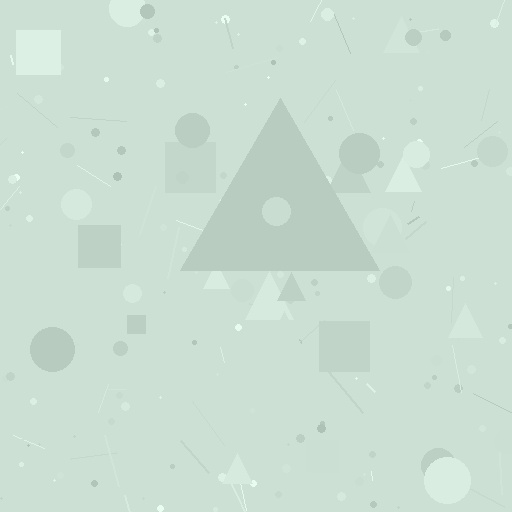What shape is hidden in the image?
A triangle is hidden in the image.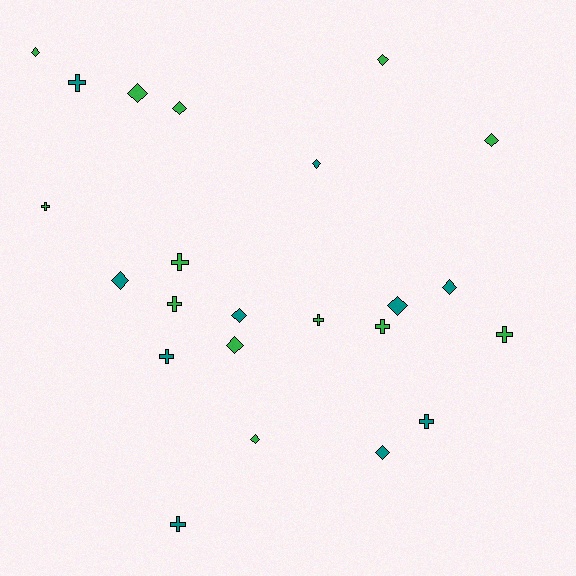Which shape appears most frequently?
Diamond, with 13 objects.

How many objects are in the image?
There are 23 objects.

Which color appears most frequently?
Green, with 13 objects.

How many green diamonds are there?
There are 7 green diamonds.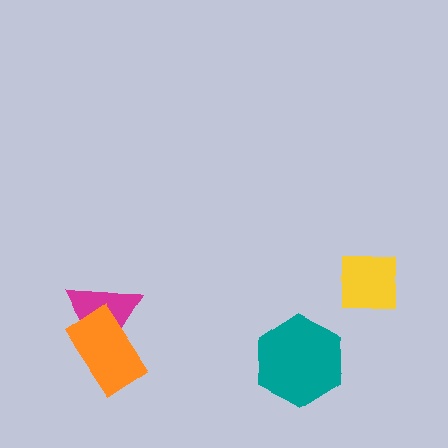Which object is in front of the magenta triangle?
The orange rectangle is in front of the magenta triangle.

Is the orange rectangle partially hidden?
No, no other shape covers it.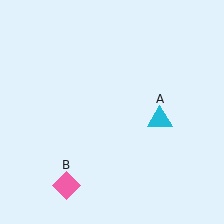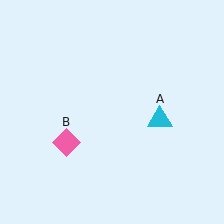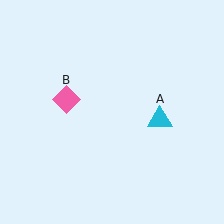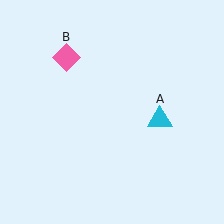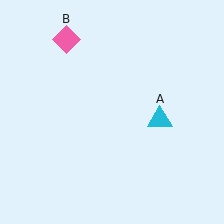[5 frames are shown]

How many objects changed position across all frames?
1 object changed position: pink diamond (object B).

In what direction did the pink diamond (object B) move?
The pink diamond (object B) moved up.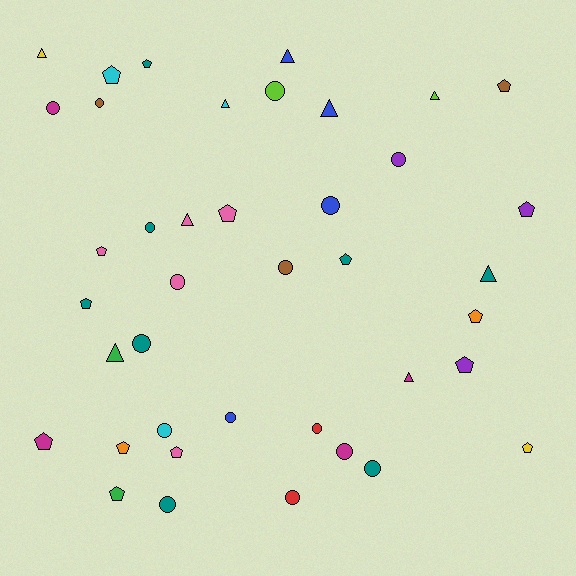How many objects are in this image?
There are 40 objects.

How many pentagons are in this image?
There are 15 pentagons.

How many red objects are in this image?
There are 2 red objects.